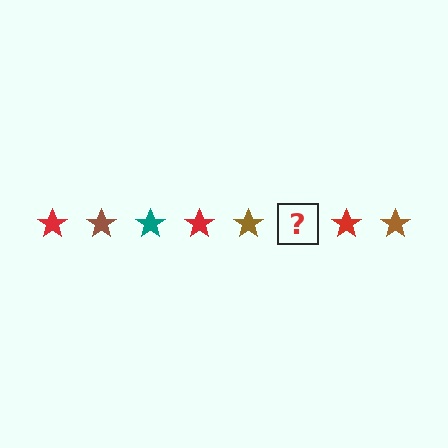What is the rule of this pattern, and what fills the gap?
The rule is that the pattern cycles through red, brown, teal stars. The gap should be filled with a teal star.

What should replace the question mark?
The question mark should be replaced with a teal star.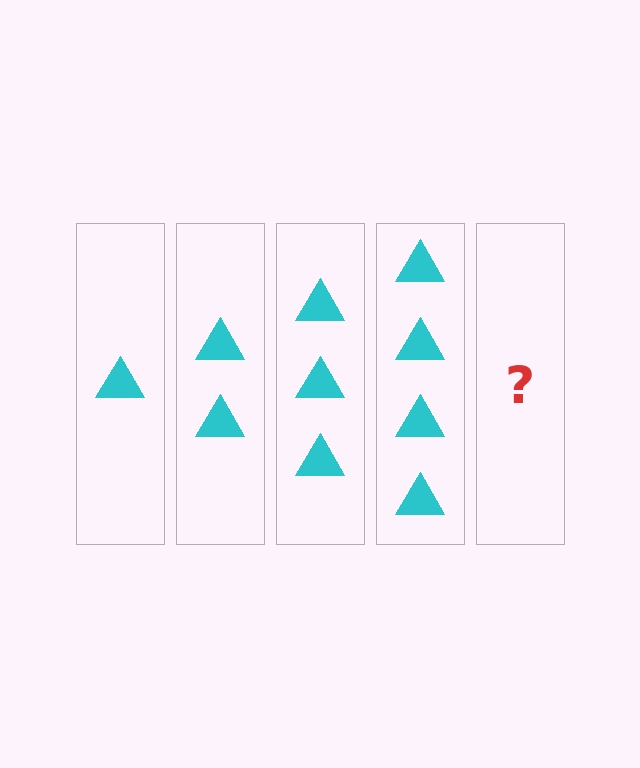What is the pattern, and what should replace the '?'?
The pattern is that each step adds one more triangle. The '?' should be 5 triangles.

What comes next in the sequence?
The next element should be 5 triangles.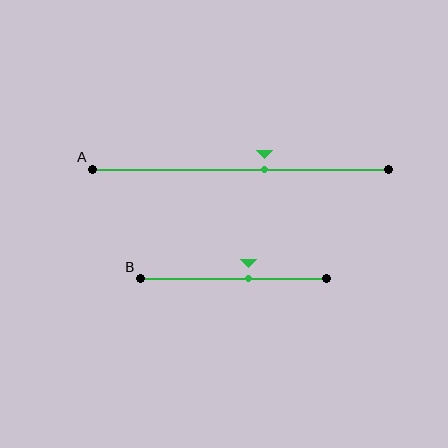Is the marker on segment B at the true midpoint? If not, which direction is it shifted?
No, the marker on segment B is shifted to the right by about 8% of the segment length.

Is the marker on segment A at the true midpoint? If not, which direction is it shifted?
No, the marker on segment A is shifted to the right by about 8% of the segment length.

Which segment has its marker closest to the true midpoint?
Segment B has its marker closest to the true midpoint.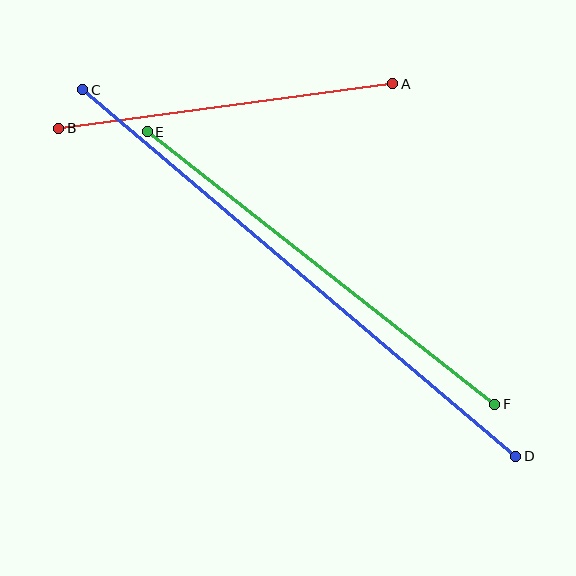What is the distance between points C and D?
The distance is approximately 568 pixels.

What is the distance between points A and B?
The distance is approximately 337 pixels.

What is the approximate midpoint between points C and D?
The midpoint is at approximately (299, 273) pixels.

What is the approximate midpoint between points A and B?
The midpoint is at approximately (226, 106) pixels.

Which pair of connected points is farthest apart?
Points C and D are farthest apart.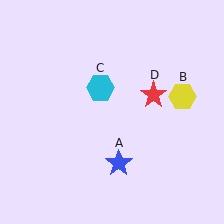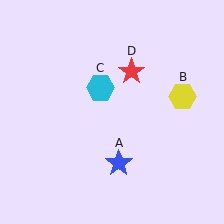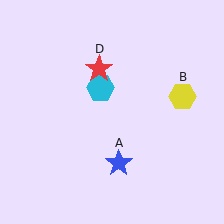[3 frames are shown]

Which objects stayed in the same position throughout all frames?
Blue star (object A) and yellow hexagon (object B) and cyan hexagon (object C) remained stationary.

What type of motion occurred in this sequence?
The red star (object D) rotated counterclockwise around the center of the scene.